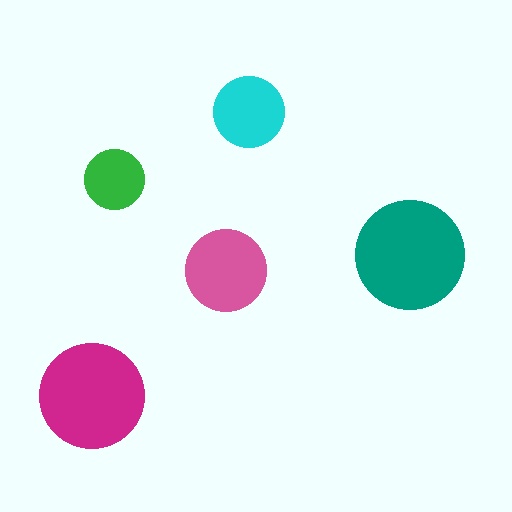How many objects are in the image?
There are 5 objects in the image.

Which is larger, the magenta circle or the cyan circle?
The magenta one.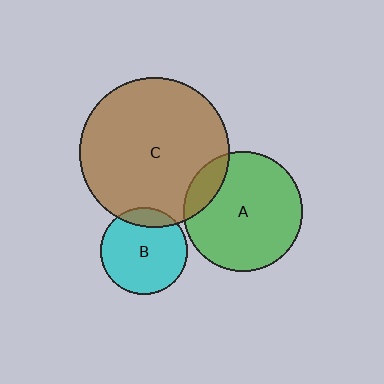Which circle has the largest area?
Circle C (brown).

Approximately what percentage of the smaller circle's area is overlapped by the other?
Approximately 15%.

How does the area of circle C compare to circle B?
Approximately 2.9 times.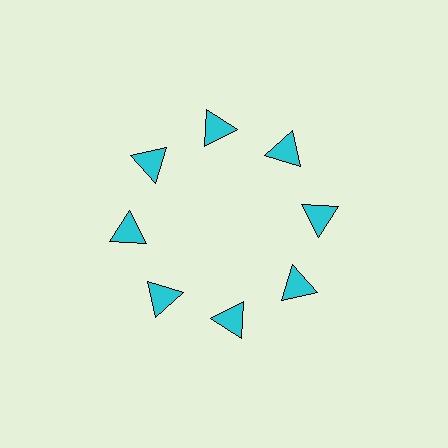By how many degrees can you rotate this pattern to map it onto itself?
The pattern maps onto itself every 45 degrees of rotation.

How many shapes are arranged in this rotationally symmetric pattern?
There are 8 shapes, arranged in 8 groups of 1.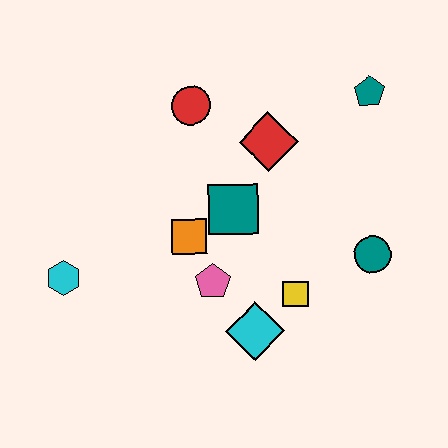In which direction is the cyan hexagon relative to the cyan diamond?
The cyan hexagon is to the left of the cyan diamond.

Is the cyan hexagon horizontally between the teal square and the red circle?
No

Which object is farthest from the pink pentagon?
The teal pentagon is farthest from the pink pentagon.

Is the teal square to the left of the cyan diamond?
Yes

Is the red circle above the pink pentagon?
Yes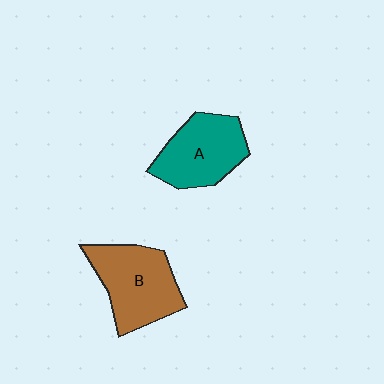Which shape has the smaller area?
Shape A (teal).